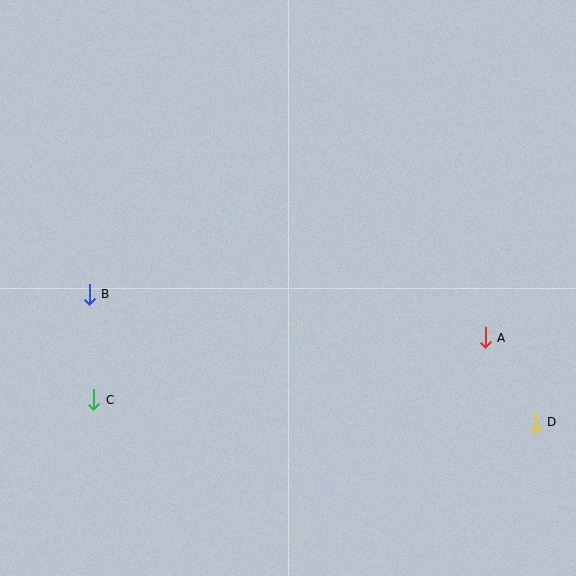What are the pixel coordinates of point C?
Point C is at (94, 400).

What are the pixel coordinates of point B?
Point B is at (89, 294).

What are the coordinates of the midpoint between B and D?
The midpoint between B and D is at (312, 358).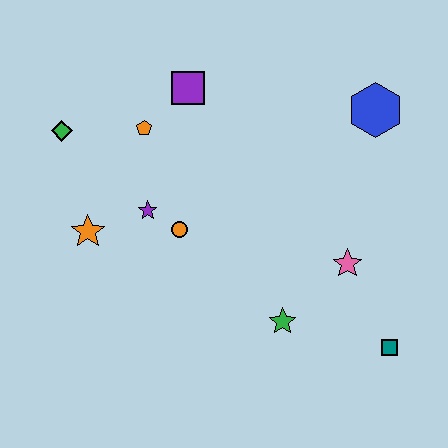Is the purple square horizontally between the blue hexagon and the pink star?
No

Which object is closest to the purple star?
The orange circle is closest to the purple star.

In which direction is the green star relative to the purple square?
The green star is below the purple square.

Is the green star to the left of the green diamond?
No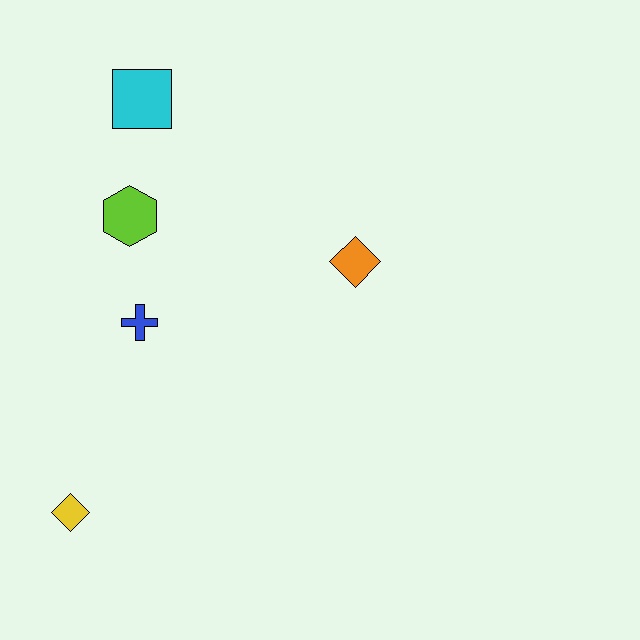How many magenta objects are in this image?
There are no magenta objects.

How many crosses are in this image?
There is 1 cross.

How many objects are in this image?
There are 5 objects.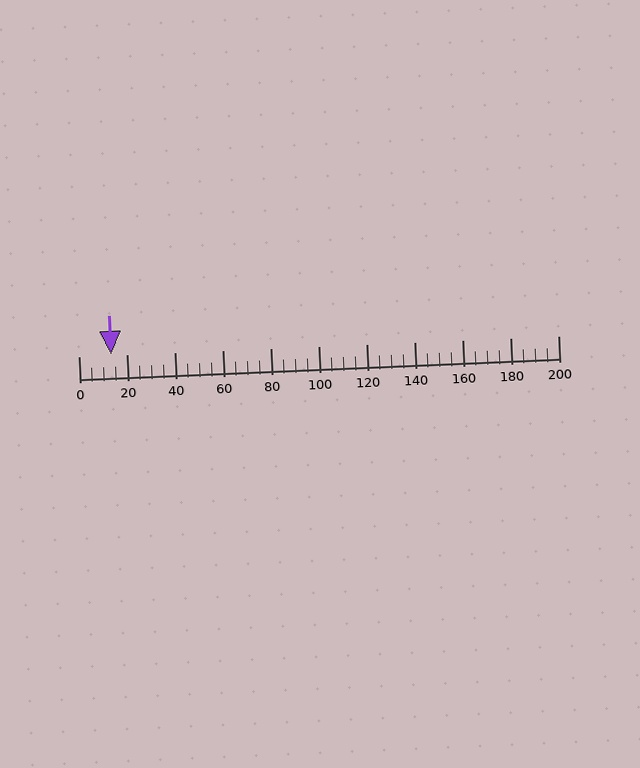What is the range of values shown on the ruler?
The ruler shows values from 0 to 200.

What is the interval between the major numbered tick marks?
The major tick marks are spaced 20 units apart.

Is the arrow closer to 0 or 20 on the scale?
The arrow is closer to 20.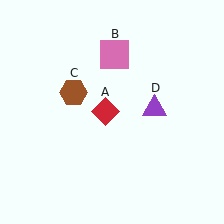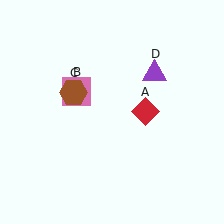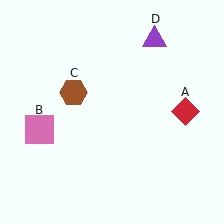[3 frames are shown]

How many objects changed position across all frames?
3 objects changed position: red diamond (object A), pink square (object B), purple triangle (object D).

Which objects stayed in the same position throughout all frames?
Brown hexagon (object C) remained stationary.